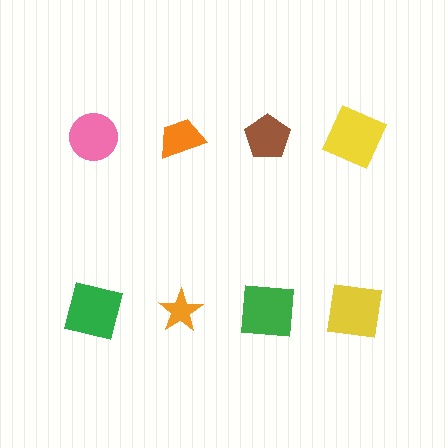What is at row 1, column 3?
A brown pentagon.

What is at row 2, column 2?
An orange star.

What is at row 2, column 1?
A green square.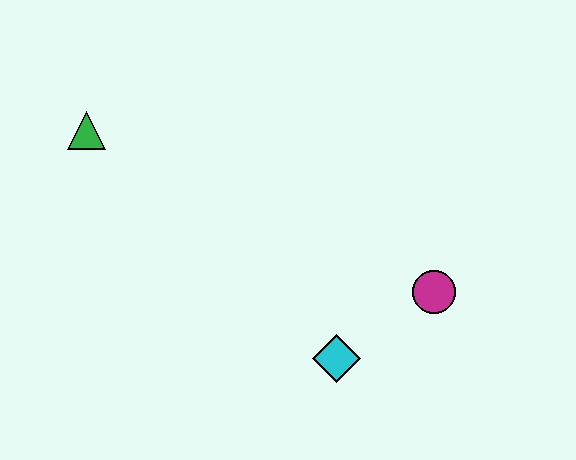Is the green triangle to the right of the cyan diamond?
No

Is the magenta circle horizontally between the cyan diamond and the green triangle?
No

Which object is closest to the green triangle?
The cyan diamond is closest to the green triangle.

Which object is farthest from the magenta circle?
The green triangle is farthest from the magenta circle.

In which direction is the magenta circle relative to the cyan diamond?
The magenta circle is to the right of the cyan diamond.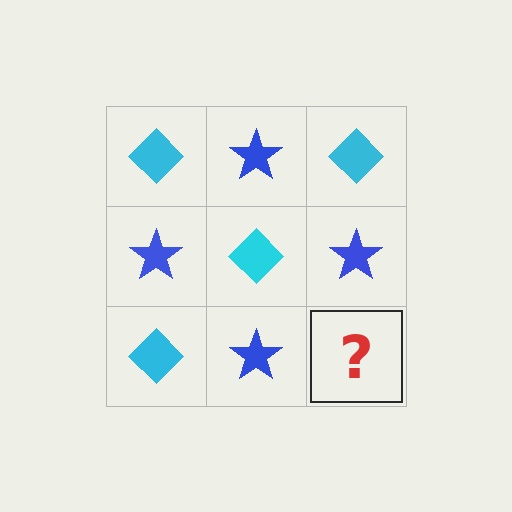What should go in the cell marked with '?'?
The missing cell should contain a cyan diamond.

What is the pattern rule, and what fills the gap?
The rule is that it alternates cyan diamond and blue star in a checkerboard pattern. The gap should be filled with a cyan diamond.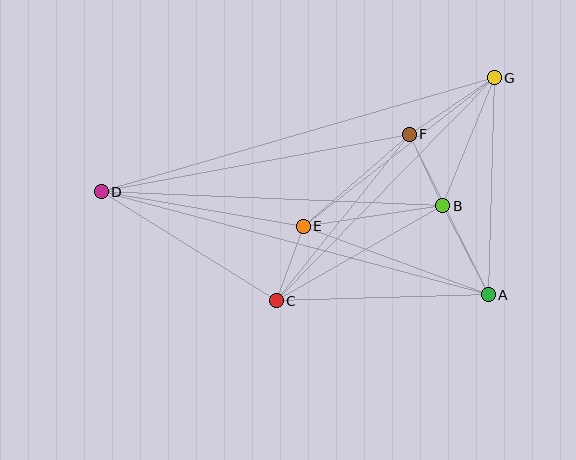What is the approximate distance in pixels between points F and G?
The distance between F and G is approximately 102 pixels.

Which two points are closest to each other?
Points B and F are closest to each other.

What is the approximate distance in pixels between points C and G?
The distance between C and G is approximately 312 pixels.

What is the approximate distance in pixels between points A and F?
The distance between A and F is approximately 179 pixels.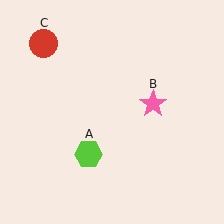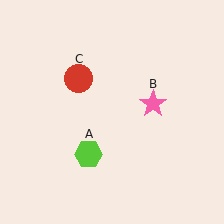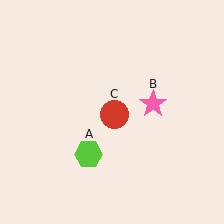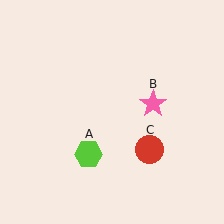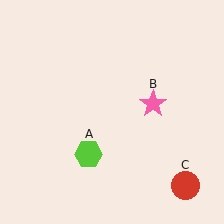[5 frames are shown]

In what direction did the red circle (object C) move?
The red circle (object C) moved down and to the right.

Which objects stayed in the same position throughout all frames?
Lime hexagon (object A) and pink star (object B) remained stationary.